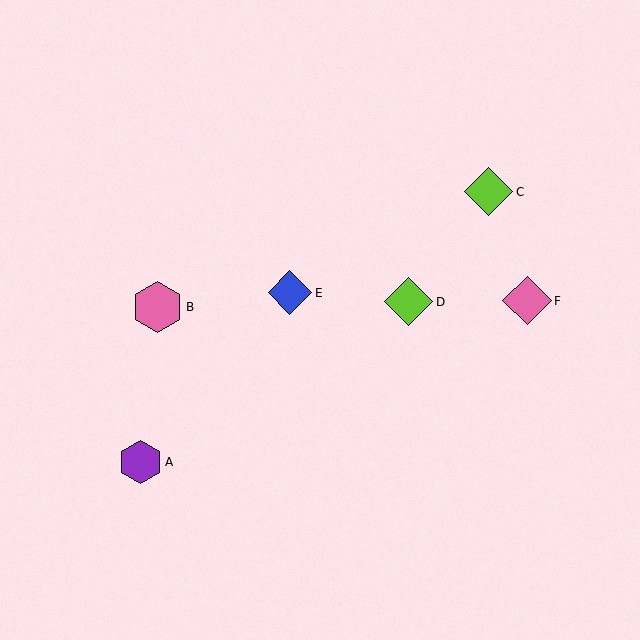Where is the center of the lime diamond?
The center of the lime diamond is at (488, 192).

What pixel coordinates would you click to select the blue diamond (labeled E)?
Click at (290, 293) to select the blue diamond E.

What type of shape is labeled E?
Shape E is a blue diamond.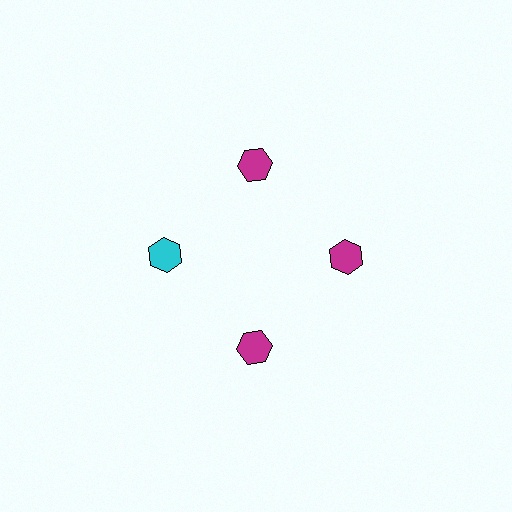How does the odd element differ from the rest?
It has a different color: cyan instead of magenta.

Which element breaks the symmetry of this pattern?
The cyan hexagon at roughly the 9 o'clock position breaks the symmetry. All other shapes are magenta hexagons.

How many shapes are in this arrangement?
There are 4 shapes arranged in a ring pattern.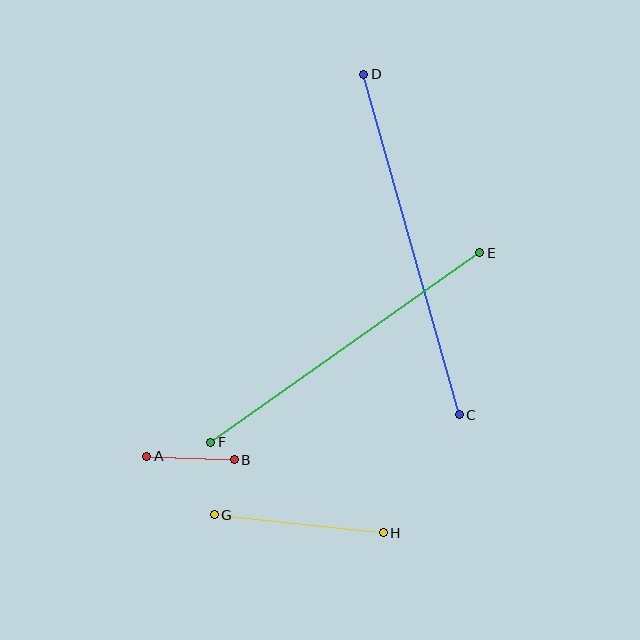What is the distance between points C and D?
The distance is approximately 354 pixels.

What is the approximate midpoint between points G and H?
The midpoint is at approximately (299, 524) pixels.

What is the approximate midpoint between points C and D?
The midpoint is at approximately (412, 244) pixels.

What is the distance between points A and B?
The distance is approximately 87 pixels.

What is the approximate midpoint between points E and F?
The midpoint is at approximately (345, 347) pixels.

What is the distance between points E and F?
The distance is approximately 329 pixels.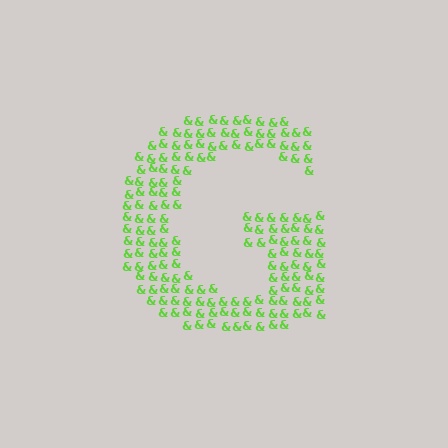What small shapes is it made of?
It is made of small ampersands.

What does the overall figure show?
The overall figure shows the letter G.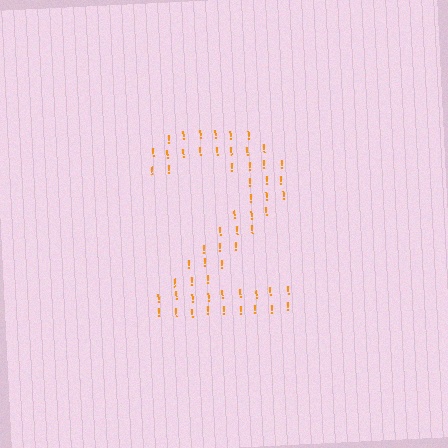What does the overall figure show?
The overall figure shows the digit 2.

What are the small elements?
The small elements are exclamation marks.